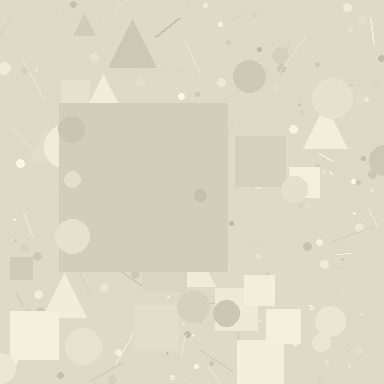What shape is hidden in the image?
A square is hidden in the image.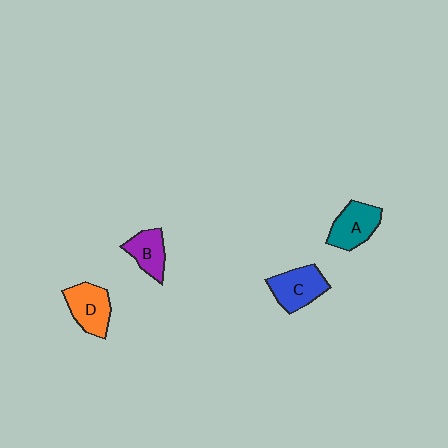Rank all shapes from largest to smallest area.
From largest to smallest: C (blue), D (orange), A (teal), B (purple).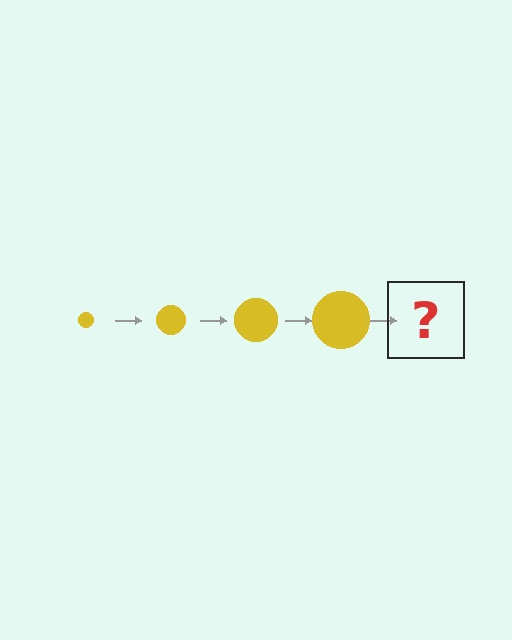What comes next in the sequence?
The next element should be a yellow circle, larger than the previous one.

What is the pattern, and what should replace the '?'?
The pattern is that the circle gets progressively larger each step. The '?' should be a yellow circle, larger than the previous one.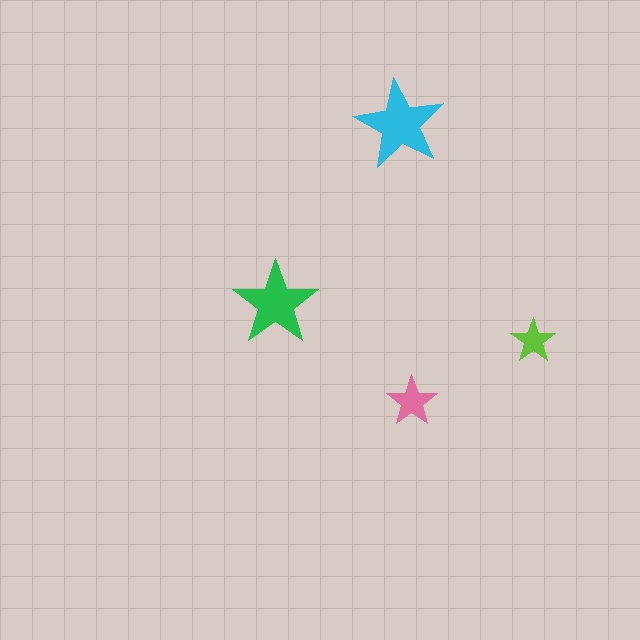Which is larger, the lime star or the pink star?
The pink one.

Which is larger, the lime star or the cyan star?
The cyan one.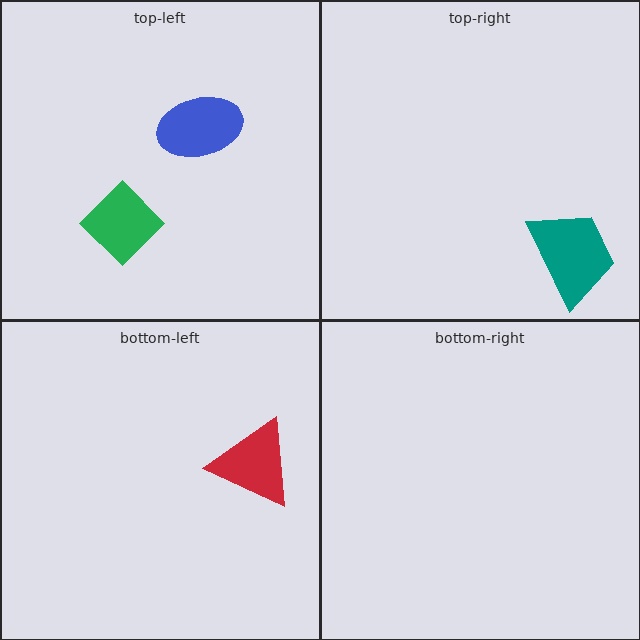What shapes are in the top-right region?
The teal trapezoid.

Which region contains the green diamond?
The top-left region.